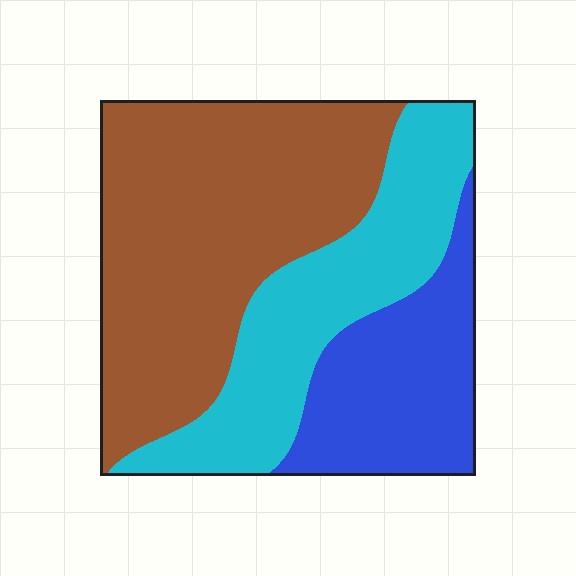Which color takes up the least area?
Blue, at roughly 25%.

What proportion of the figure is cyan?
Cyan takes up about one quarter (1/4) of the figure.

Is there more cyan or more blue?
Cyan.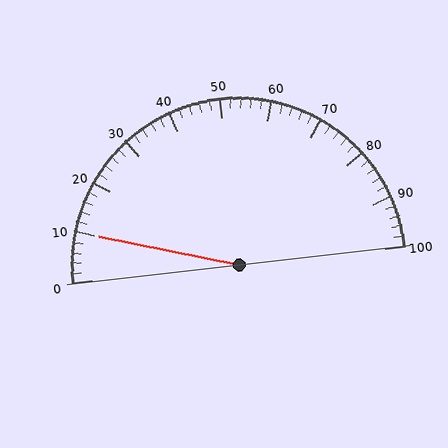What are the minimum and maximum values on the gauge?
The gauge ranges from 0 to 100.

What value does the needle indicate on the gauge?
The needle indicates approximately 10.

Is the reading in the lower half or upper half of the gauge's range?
The reading is in the lower half of the range (0 to 100).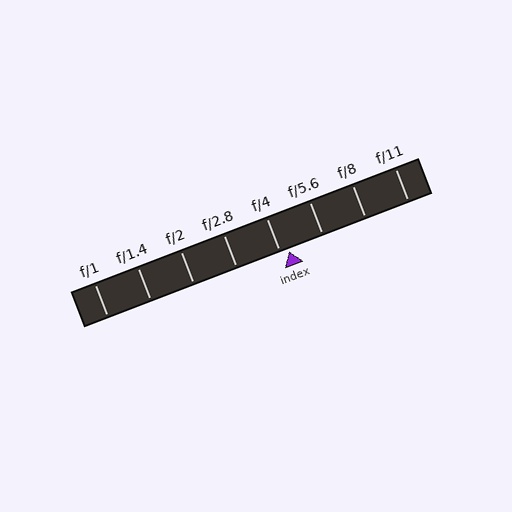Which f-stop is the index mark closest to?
The index mark is closest to f/4.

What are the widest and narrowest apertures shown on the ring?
The widest aperture shown is f/1 and the narrowest is f/11.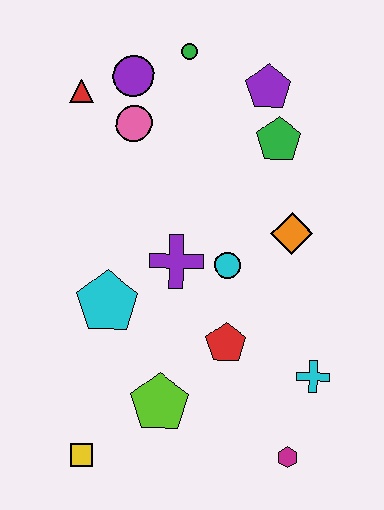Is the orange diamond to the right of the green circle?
Yes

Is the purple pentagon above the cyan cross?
Yes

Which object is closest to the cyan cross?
The magenta hexagon is closest to the cyan cross.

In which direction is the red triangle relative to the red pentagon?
The red triangle is above the red pentagon.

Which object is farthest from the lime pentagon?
The green circle is farthest from the lime pentagon.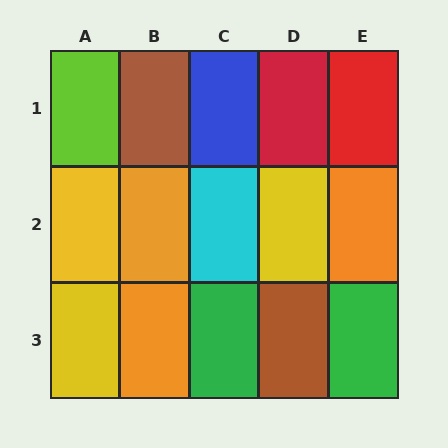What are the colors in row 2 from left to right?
Yellow, orange, cyan, yellow, orange.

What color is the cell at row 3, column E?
Green.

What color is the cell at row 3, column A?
Yellow.